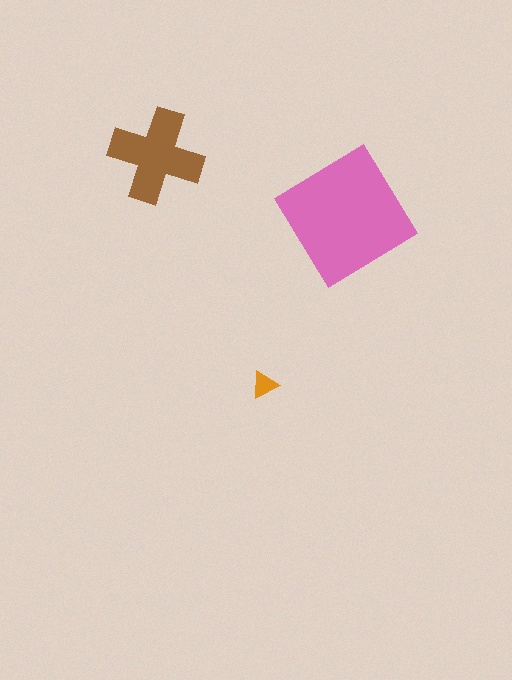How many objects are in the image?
There are 3 objects in the image.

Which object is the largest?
The pink diamond.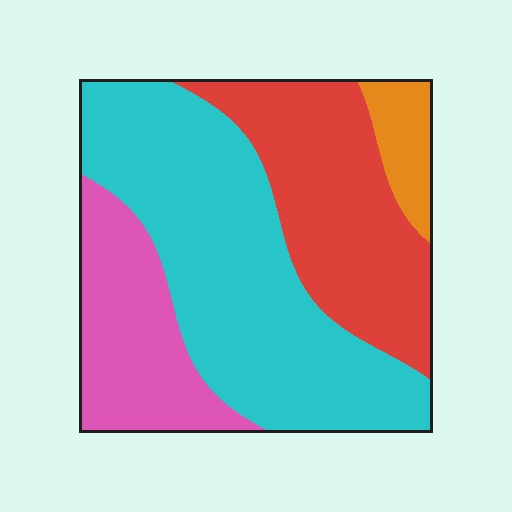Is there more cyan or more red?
Cyan.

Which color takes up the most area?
Cyan, at roughly 45%.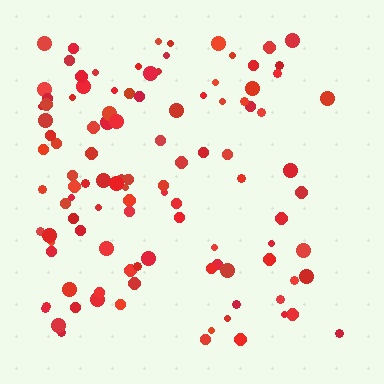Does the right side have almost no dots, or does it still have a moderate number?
Still a moderate number, just noticeably fewer than the left.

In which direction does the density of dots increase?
From right to left, with the left side densest.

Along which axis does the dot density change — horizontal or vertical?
Horizontal.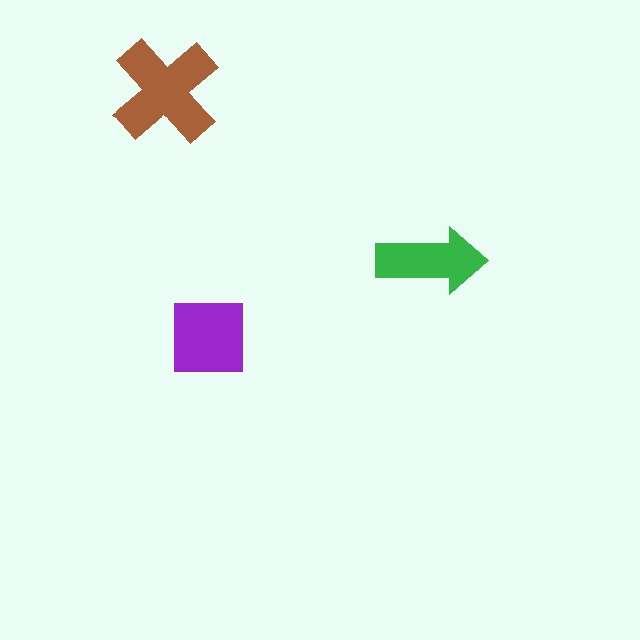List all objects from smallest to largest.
The green arrow, the purple square, the brown cross.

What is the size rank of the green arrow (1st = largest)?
3rd.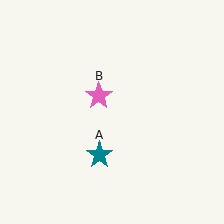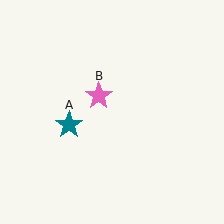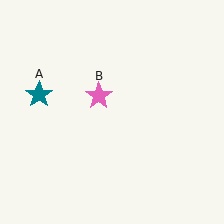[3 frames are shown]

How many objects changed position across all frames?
1 object changed position: teal star (object A).